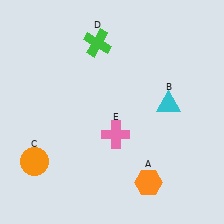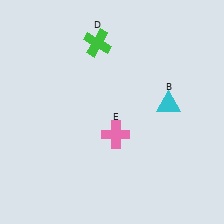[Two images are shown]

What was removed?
The orange circle (C), the orange hexagon (A) were removed in Image 2.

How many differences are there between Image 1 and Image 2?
There are 2 differences between the two images.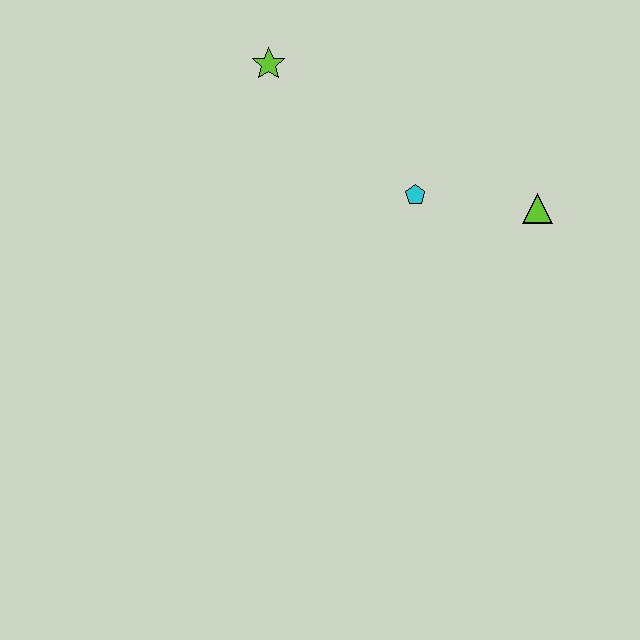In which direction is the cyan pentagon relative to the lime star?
The cyan pentagon is to the right of the lime star.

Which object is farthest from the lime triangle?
The lime star is farthest from the lime triangle.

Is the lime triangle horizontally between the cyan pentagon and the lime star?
No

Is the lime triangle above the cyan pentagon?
No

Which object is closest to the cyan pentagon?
The lime triangle is closest to the cyan pentagon.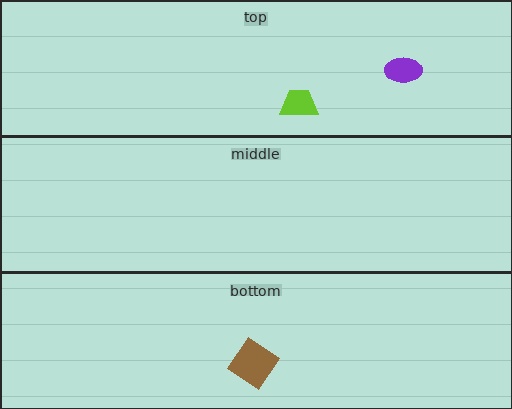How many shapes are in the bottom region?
1.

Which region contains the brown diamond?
The bottom region.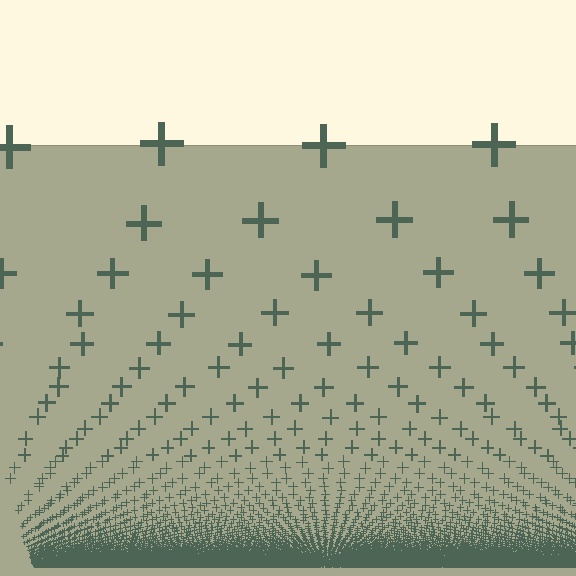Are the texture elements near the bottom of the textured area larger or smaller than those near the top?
Smaller. The gradient is inverted — elements near the bottom are smaller and denser.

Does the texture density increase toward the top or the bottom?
Density increases toward the bottom.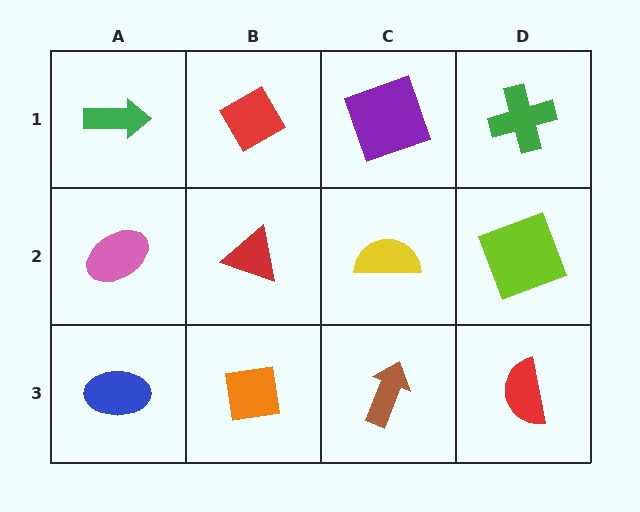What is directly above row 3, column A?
A pink ellipse.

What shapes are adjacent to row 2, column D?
A green cross (row 1, column D), a red semicircle (row 3, column D), a yellow semicircle (row 2, column C).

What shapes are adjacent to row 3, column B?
A red triangle (row 2, column B), a blue ellipse (row 3, column A), a brown arrow (row 3, column C).